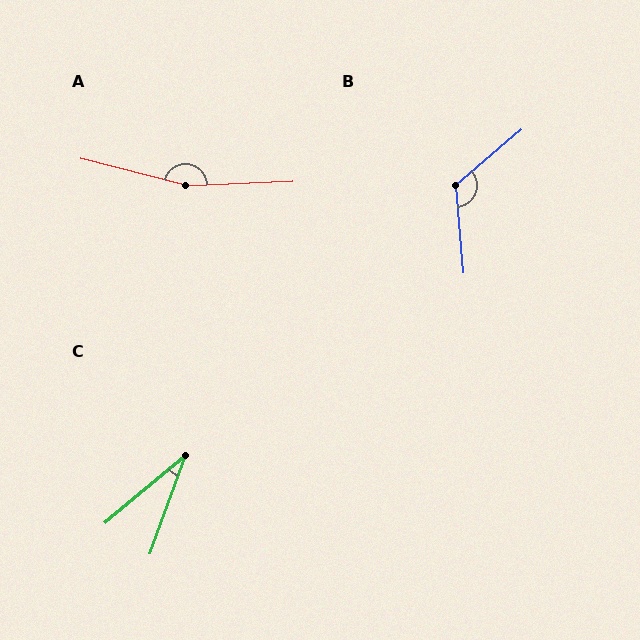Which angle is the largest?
A, at approximately 163 degrees.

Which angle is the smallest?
C, at approximately 30 degrees.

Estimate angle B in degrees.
Approximately 125 degrees.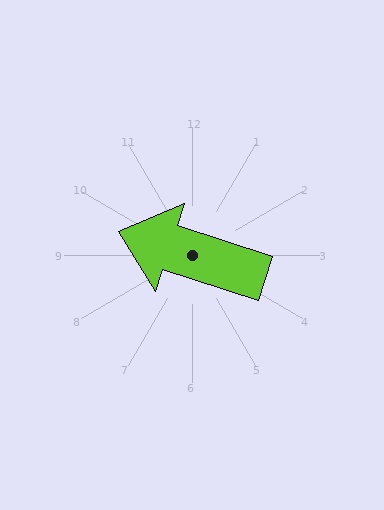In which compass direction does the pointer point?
West.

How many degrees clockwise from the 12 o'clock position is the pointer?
Approximately 288 degrees.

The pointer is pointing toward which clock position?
Roughly 10 o'clock.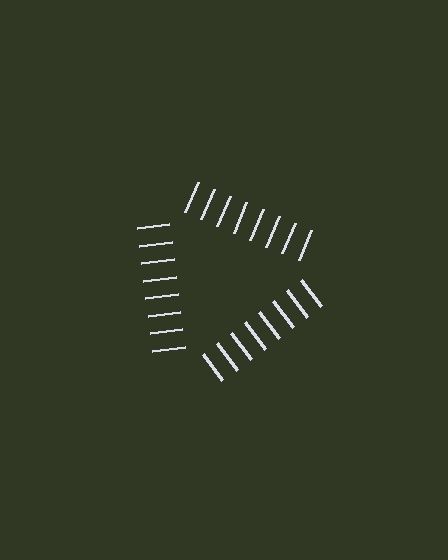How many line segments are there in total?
24 — 8 along each of the 3 edges.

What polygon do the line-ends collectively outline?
An illusory triangle — the line segments terminate on its edges but no continuous stroke is drawn.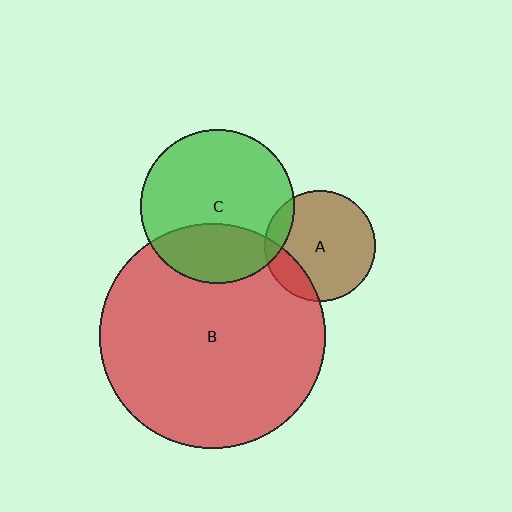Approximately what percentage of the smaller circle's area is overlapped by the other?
Approximately 10%.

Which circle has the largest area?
Circle B (red).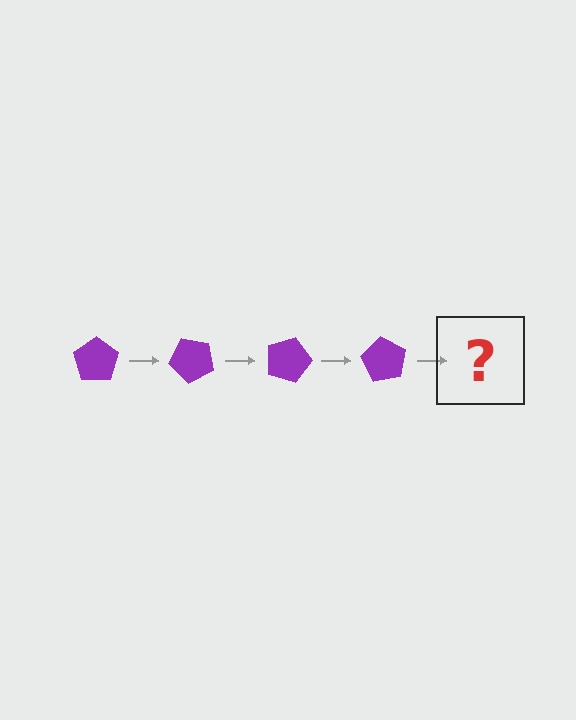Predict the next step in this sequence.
The next step is a purple pentagon rotated 180 degrees.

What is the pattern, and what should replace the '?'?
The pattern is that the pentagon rotates 45 degrees each step. The '?' should be a purple pentagon rotated 180 degrees.